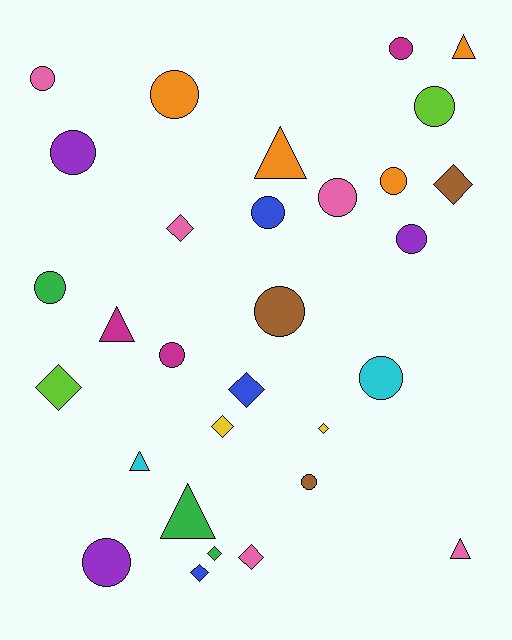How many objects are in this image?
There are 30 objects.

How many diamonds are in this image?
There are 9 diamonds.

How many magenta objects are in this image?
There are 3 magenta objects.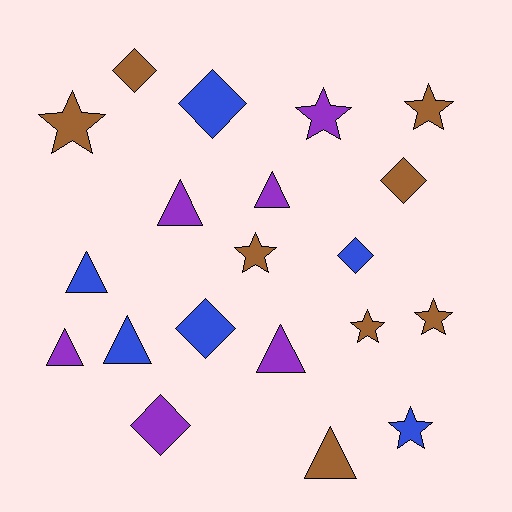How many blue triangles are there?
There are 2 blue triangles.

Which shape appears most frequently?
Triangle, with 7 objects.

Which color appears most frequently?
Brown, with 8 objects.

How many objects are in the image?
There are 20 objects.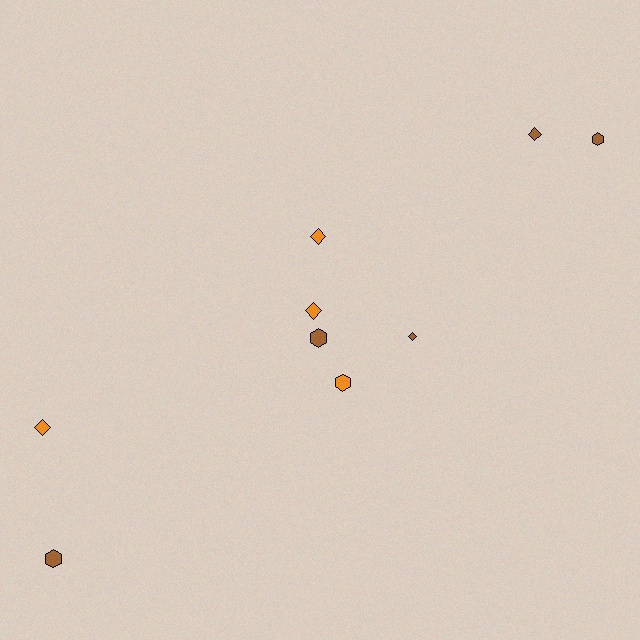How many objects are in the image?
There are 9 objects.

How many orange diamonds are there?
There are 3 orange diamonds.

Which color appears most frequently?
Brown, with 5 objects.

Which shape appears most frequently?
Diamond, with 5 objects.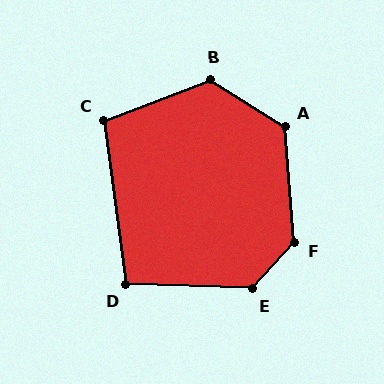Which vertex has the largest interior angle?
F, at approximately 134 degrees.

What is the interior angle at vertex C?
Approximately 103 degrees (obtuse).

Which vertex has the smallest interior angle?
D, at approximately 99 degrees.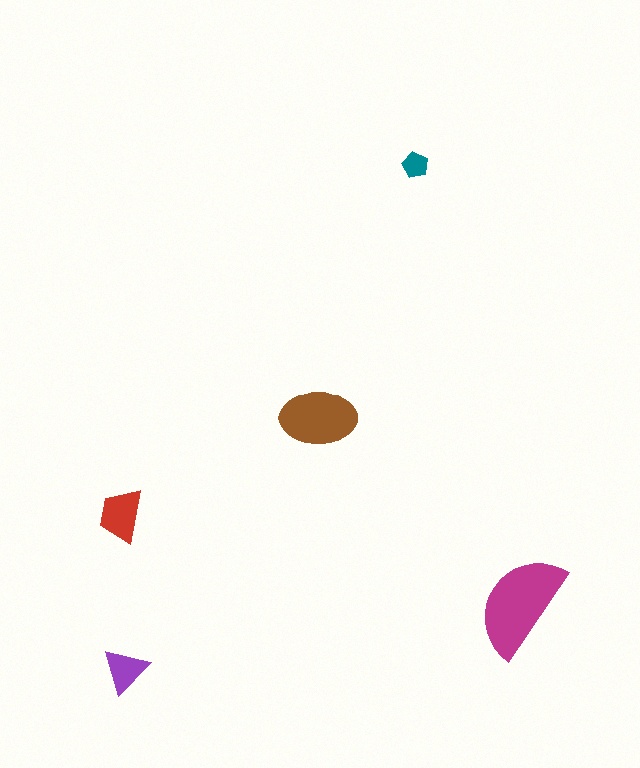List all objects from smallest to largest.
The teal pentagon, the purple triangle, the red trapezoid, the brown ellipse, the magenta semicircle.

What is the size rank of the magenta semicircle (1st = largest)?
1st.